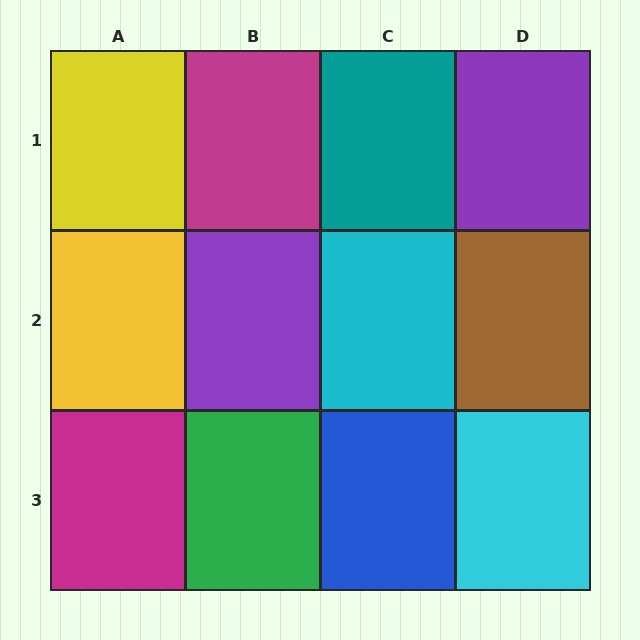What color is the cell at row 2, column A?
Yellow.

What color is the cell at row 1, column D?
Purple.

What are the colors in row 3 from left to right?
Magenta, green, blue, cyan.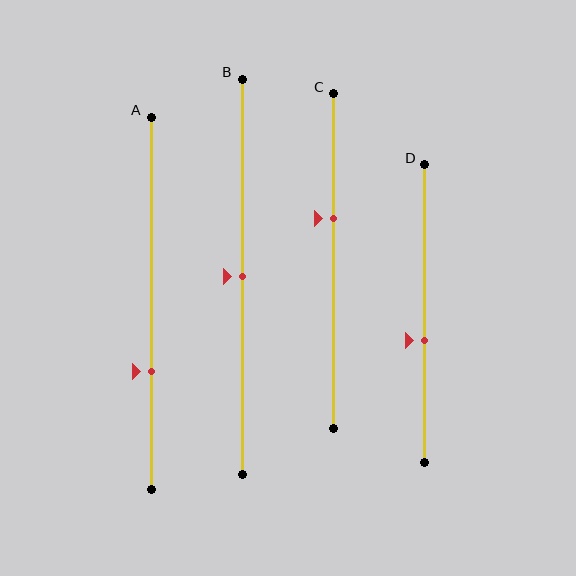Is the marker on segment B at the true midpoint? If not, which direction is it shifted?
Yes, the marker on segment B is at the true midpoint.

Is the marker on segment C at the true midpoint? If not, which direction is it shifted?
No, the marker on segment C is shifted upward by about 13% of the segment length.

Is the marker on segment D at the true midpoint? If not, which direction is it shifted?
No, the marker on segment D is shifted downward by about 9% of the segment length.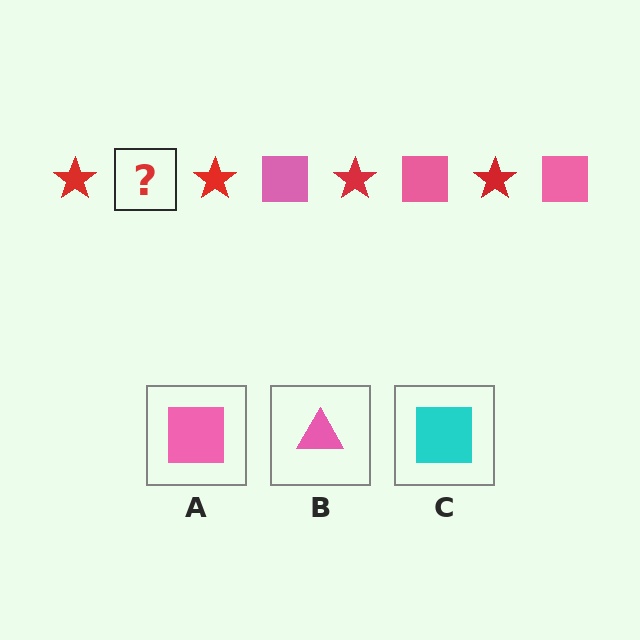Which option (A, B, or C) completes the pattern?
A.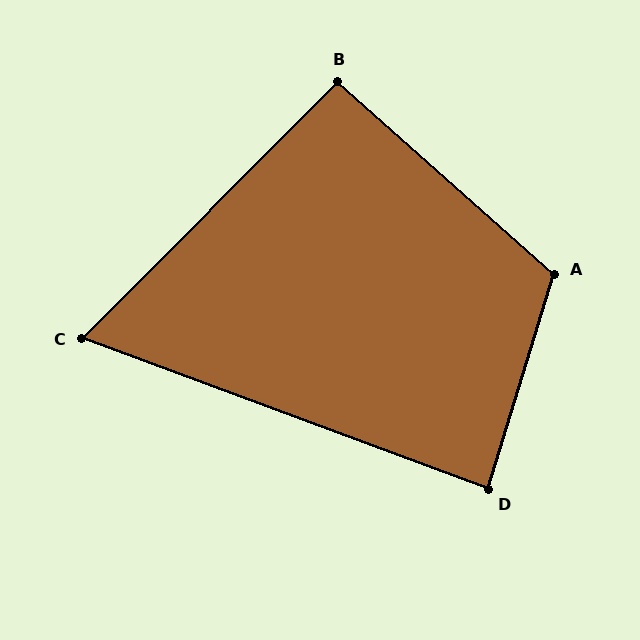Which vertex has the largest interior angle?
A, at approximately 114 degrees.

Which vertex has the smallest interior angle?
C, at approximately 66 degrees.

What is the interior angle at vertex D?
Approximately 87 degrees (approximately right).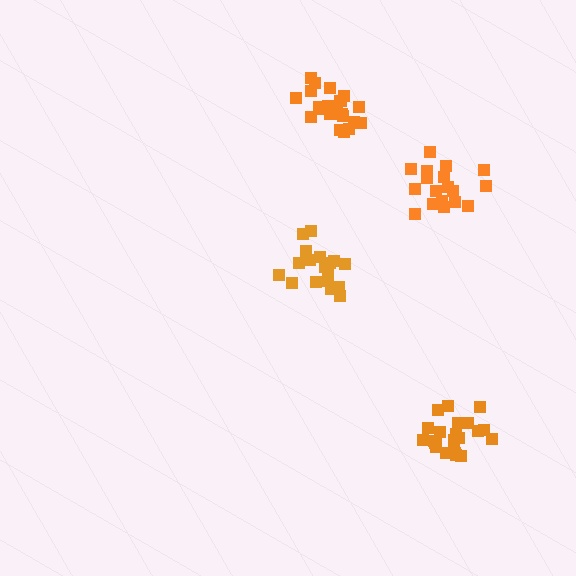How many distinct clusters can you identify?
There are 4 distinct clusters.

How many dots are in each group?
Group 1: 18 dots, Group 2: 21 dots, Group 3: 21 dots, Group 4: 18 dots (78 total).